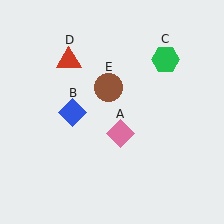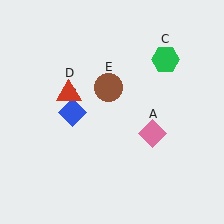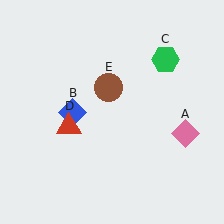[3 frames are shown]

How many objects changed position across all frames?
2 objects changed position: pink diamond (object A), red triangle (object D).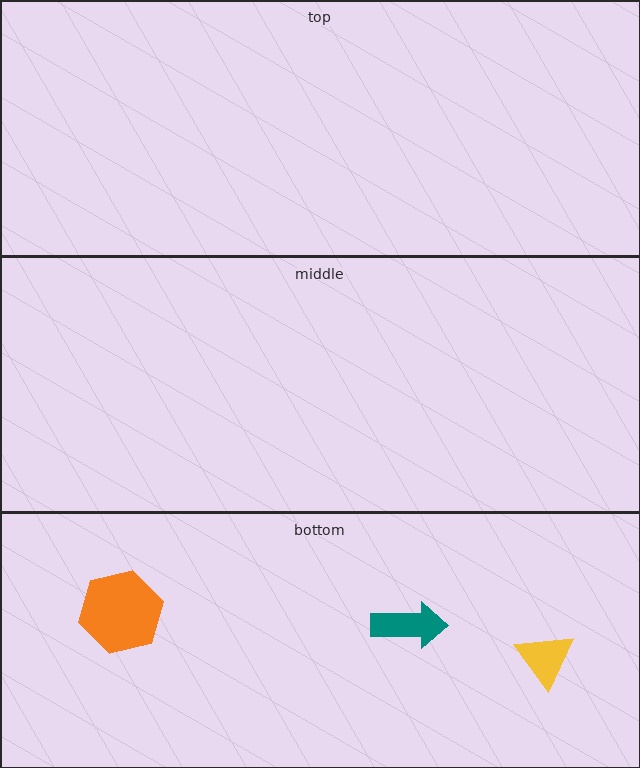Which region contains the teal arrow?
The bottom region.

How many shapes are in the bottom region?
3.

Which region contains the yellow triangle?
The bottom region.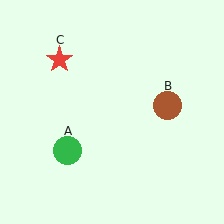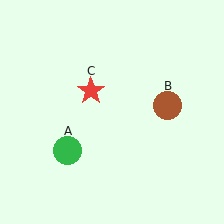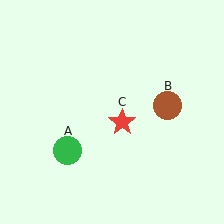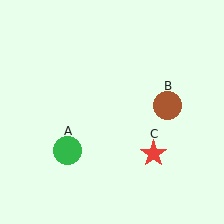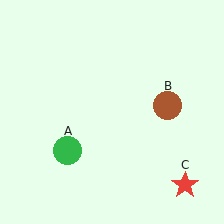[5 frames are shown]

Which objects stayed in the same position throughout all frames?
Green circle (object A) and brown circle (object B) remained stationary.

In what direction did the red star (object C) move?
The red star (object C) moved down and to the right.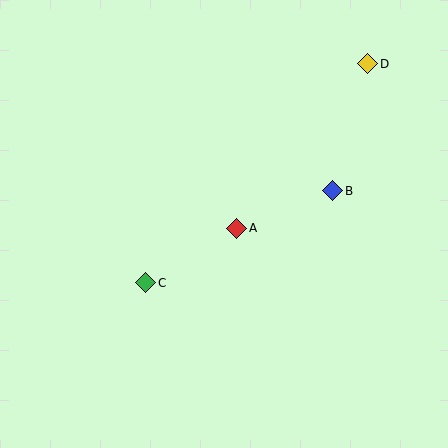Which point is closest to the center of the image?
Point A at (237, 228) is closest to the center.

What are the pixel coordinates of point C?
Point C is at (146, 283).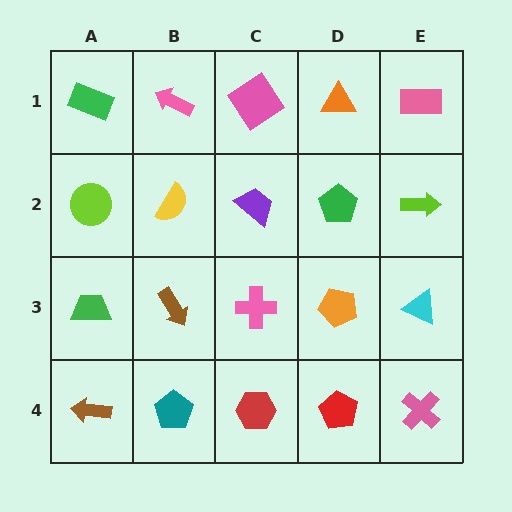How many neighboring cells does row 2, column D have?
4.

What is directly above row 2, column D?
An orange triangle.